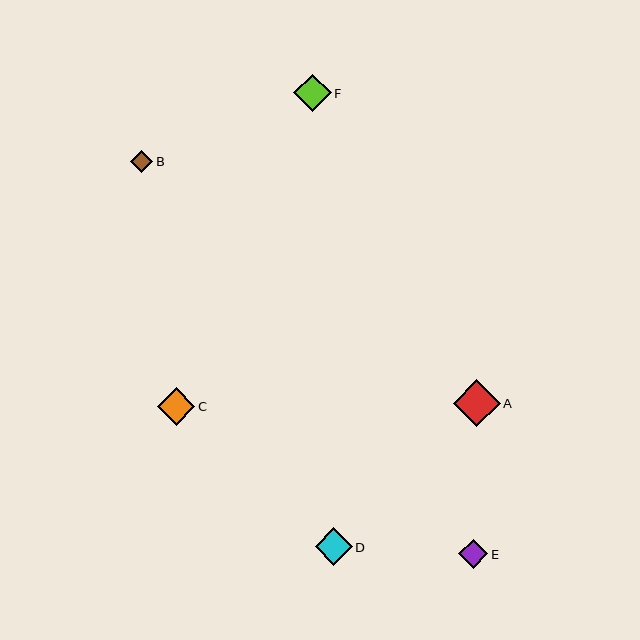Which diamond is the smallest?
Diamond B is the smallest with a size of approximately 22 pixels.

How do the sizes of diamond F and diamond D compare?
Diamond F and diamond D are approximately the same size.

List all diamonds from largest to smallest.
From largest to smallest: A, F, C, D, E, B.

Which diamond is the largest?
Diamond A is the largest with a size of approximately 47 pixels.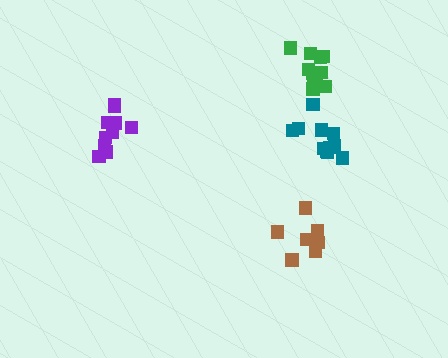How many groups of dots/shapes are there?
There are 4 groups.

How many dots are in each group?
Group 1: 12 dots, Group 2: 10 dots, Group 3: 8 dots, Group 4: 11 dots (41 total).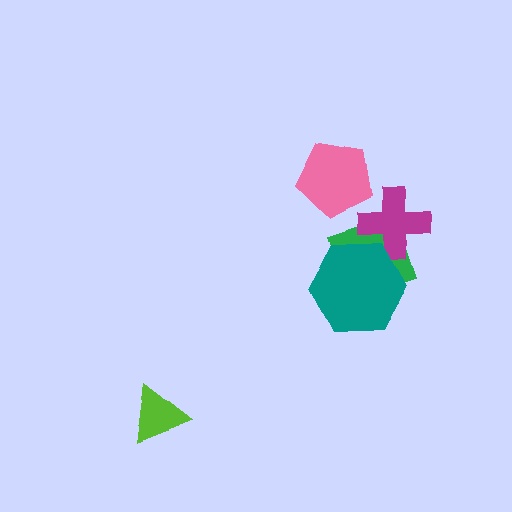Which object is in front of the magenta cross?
The teal hexagon is in front of the magenta cross.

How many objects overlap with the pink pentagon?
0 objects overlap with the pink pentagon.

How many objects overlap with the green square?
2 objects overlap with the green square.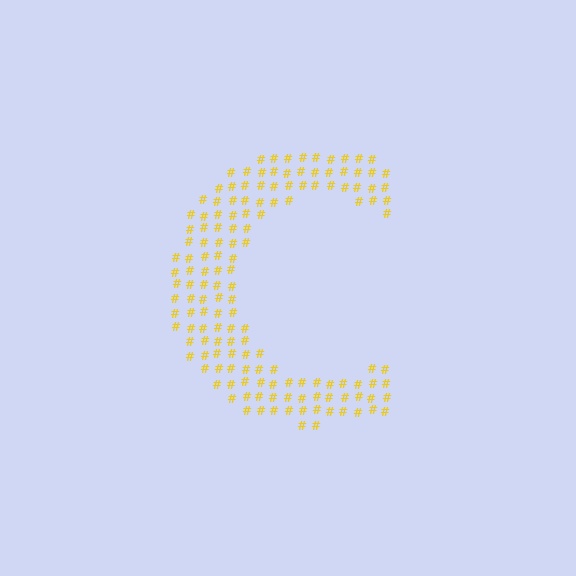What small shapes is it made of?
It is made of small hash symbols.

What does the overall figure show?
The overall figure shows the letter C.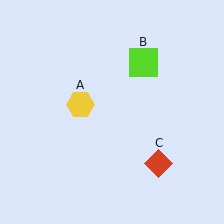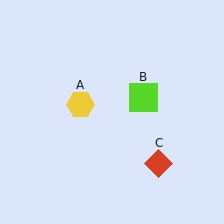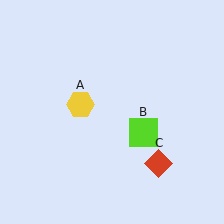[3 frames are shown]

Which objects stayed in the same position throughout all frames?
Yellow hexagon (object A) and red diamond (object C) remained stationary.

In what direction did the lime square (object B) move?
The lime square (object B) moved down.